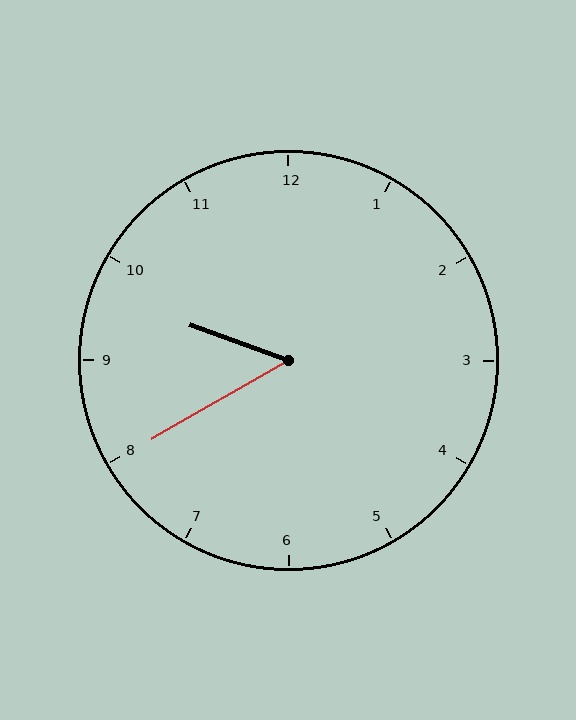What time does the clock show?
9:40.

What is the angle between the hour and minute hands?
Approximately 50 degrees.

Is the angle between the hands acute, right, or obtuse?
It is acute.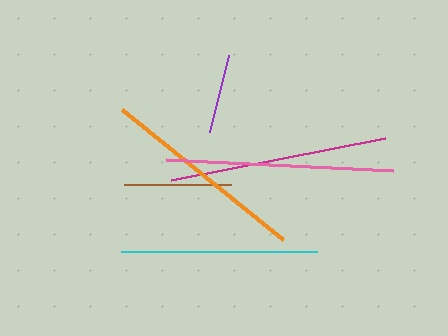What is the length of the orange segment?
The orange segment is approximately 207 pixels long.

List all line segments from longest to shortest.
From longest to shortest: pink, magenta, orange, cyan, brown, purple.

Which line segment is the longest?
The pink line is the longest at approximately 228 pixels.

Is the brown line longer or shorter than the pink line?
The pink line is longer than the brown line.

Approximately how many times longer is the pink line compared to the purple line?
The pink line is approximately 2.9 times the length of the purple line.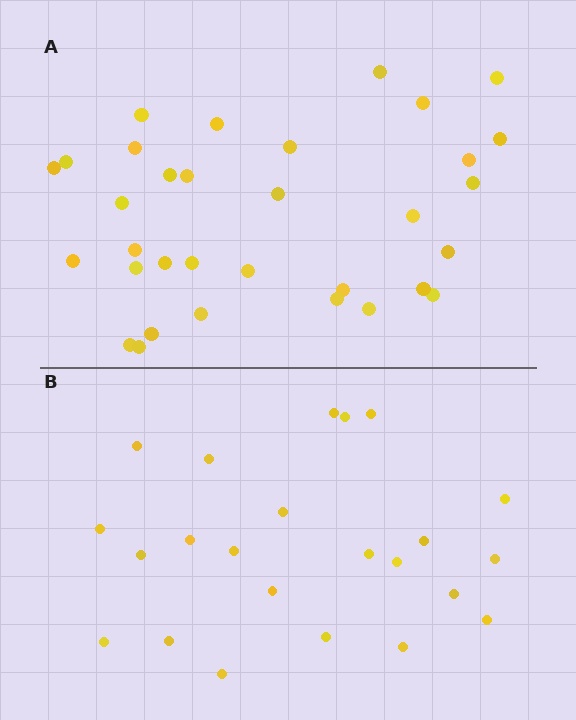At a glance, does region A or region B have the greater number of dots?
Region A (the top region) has more dots.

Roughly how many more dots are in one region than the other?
Region A has roughly 10 or so more dots than region B.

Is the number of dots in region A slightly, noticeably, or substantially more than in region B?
Region A has noticeably more, but not dramatically so. The ratio is roughly 1.4 to 1.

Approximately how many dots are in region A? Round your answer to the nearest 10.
About 30 dots. (The exact count is 33, which rounds to 30.)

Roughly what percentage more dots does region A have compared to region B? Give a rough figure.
About 45% more.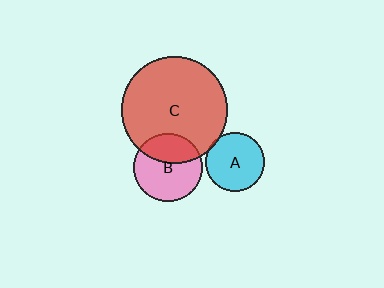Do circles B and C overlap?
Yes.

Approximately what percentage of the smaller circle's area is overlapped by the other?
Approximately 35%.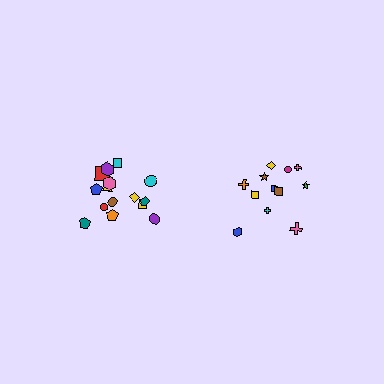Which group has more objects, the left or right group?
The left group.